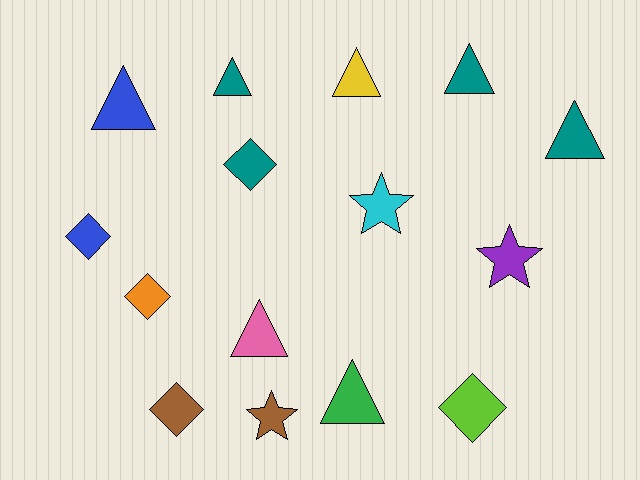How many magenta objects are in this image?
There are no magenta objects.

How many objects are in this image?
There are 15 objects.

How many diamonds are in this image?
There are 5 diamonds.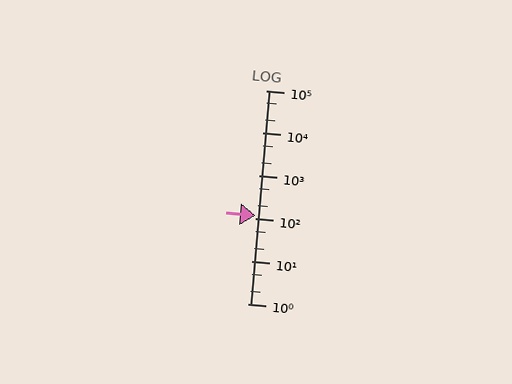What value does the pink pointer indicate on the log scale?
The pointer indicates approximately 120.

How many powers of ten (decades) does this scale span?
The scale spans 5 decades, from 1 to 100000.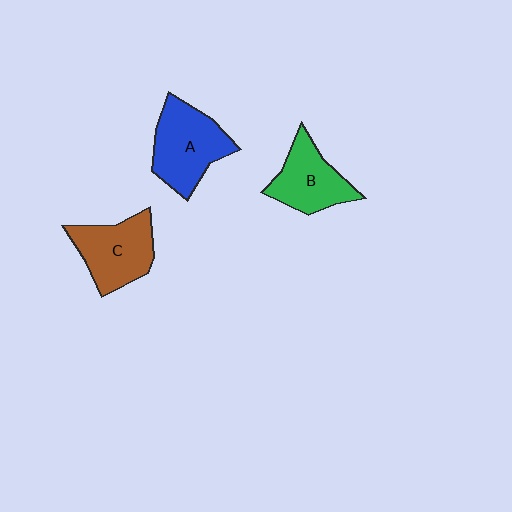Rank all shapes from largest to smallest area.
From largest to smallest: A (blue), C (brown), B (green).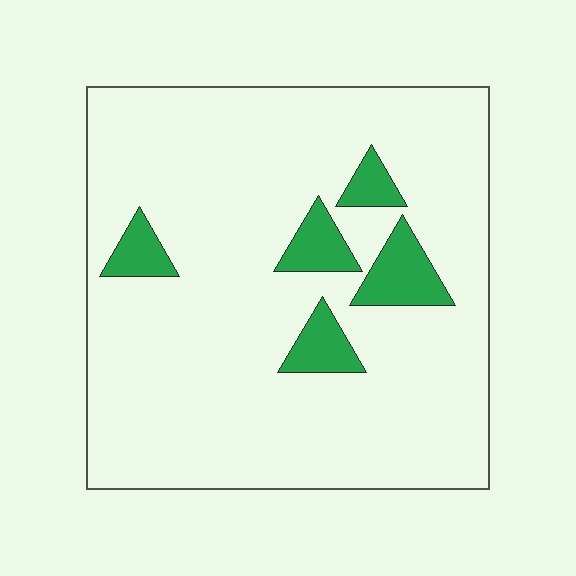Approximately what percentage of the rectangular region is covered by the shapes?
Approximately 10%.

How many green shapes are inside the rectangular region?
5.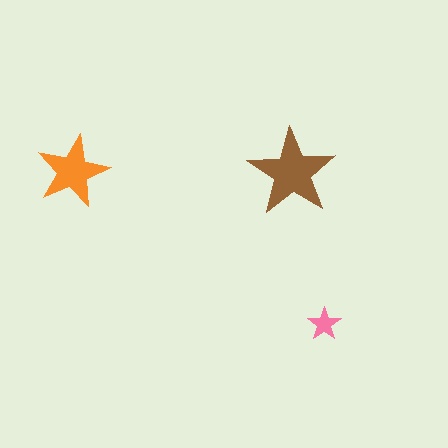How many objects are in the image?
There are 3 objects in the image.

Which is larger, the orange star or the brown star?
The brown one.